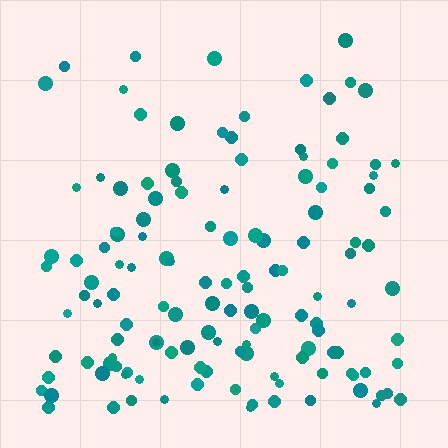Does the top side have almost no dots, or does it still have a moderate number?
Still a moderate number, just noticeably fewer than the bottom.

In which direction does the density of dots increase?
From top to bottom, with the bottom side densest.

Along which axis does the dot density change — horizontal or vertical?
Vertical.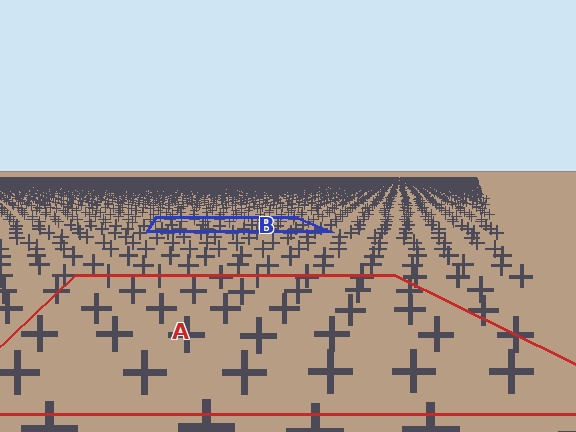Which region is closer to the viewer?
Region A is closer. The texture elements there are larger and more spread out.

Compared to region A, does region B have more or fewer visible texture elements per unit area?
Region B has more texture elements per unit area — they are packed more densely because it is farther away.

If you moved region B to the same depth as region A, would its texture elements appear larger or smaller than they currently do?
They would appear larger. At a closer depth, the same texture elements are projected at a bigger on-screen size.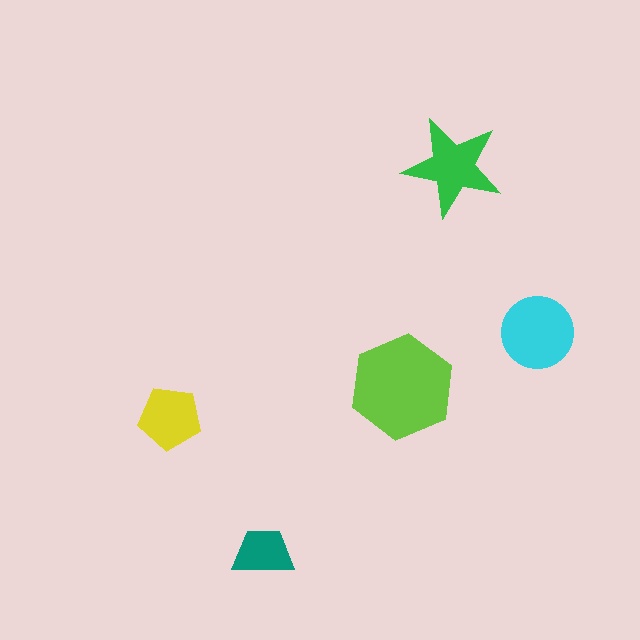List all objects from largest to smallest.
The lime hexagon, the cyan circle, the green star, the yellow pentagon, the teal trapezoid.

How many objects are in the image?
There are 5 objects in the image.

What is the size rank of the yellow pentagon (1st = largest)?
4th.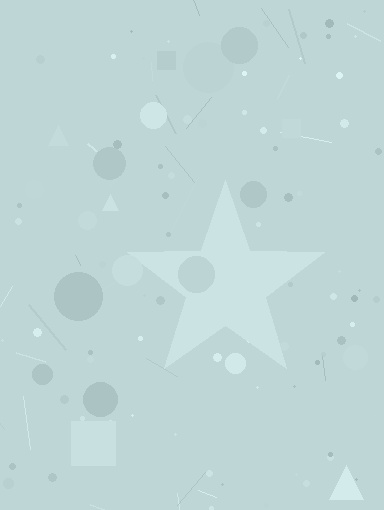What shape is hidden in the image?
A star is hidden in the image.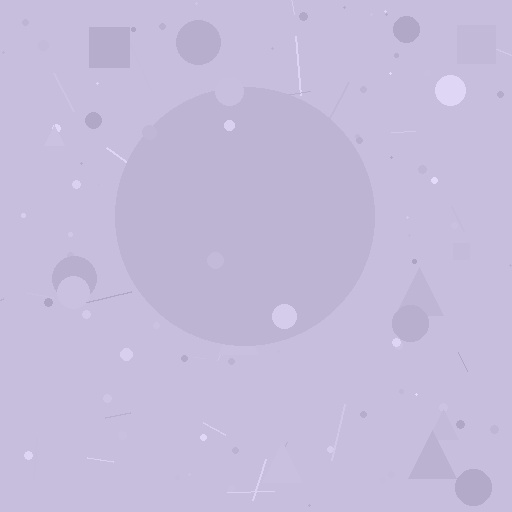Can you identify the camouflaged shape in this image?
The camouflaged shape is a circle.